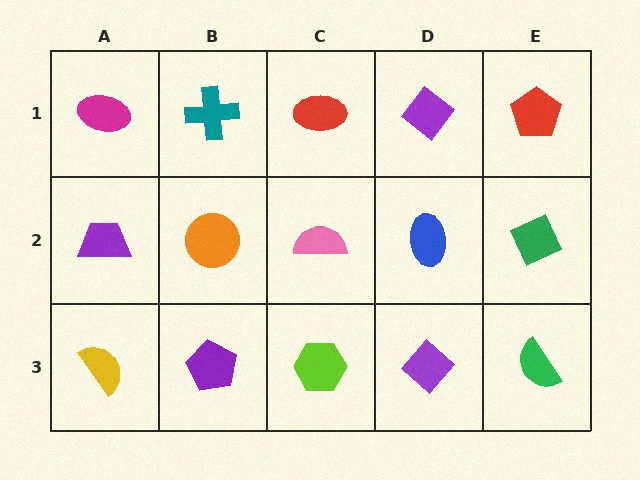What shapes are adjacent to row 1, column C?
A pink semicircle (row 2, column C), a teal cross (row 1, column B), a purple diamond (row 1, column D).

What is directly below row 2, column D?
A purple diamond.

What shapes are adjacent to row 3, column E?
A green diamond (row 2, column E), a purple diamond (row 3, column D).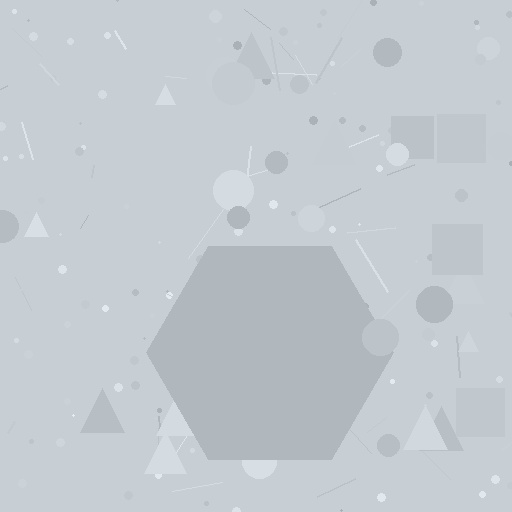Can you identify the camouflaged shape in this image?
The camouflaged shape is a hexagon.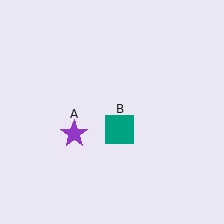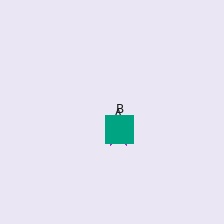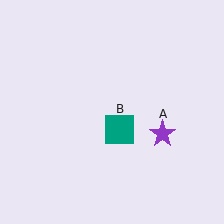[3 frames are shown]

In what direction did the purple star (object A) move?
The purple star (object A) moved right.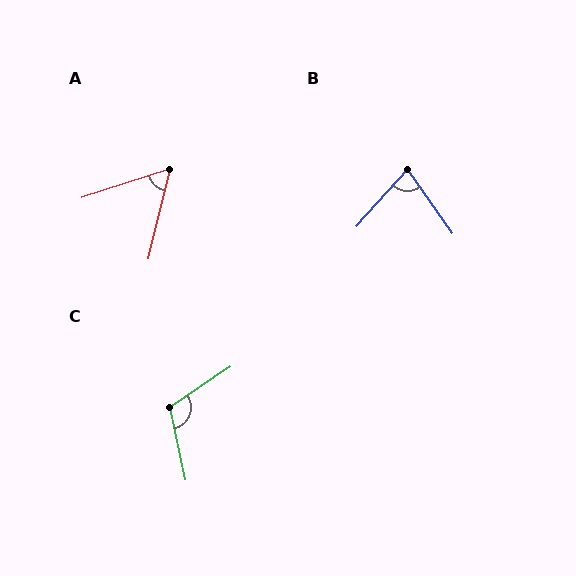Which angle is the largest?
C, at approximately 112 degrees.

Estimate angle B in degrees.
Approximately 77 degrees.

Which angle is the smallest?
A, at approximately 58 degrees.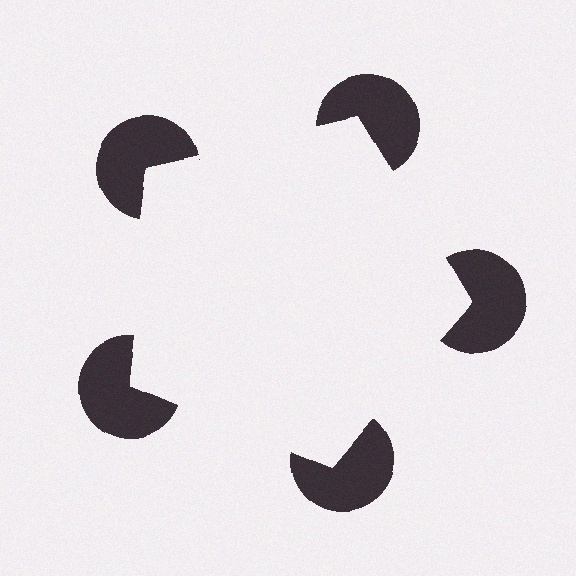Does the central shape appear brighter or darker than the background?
It typically appears slightly brighter than the background, even though no actual brightness change is drawn.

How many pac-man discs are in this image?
There are 5 — one at each vertex of the illusory pentagon.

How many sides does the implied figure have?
5 sides.